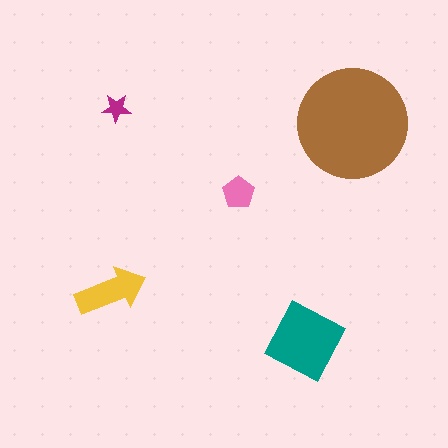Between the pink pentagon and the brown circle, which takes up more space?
The brown circle.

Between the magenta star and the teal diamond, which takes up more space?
The teal diamond.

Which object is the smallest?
The magenta star.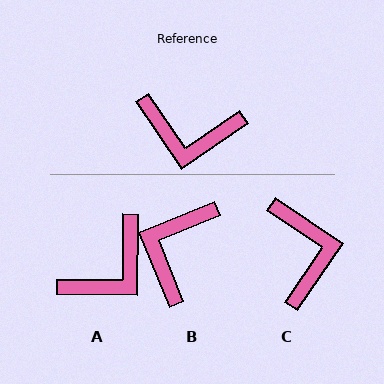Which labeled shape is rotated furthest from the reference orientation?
C, about 112 degrees away.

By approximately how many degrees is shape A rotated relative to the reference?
Approximately 55 degrees counter-clockwise.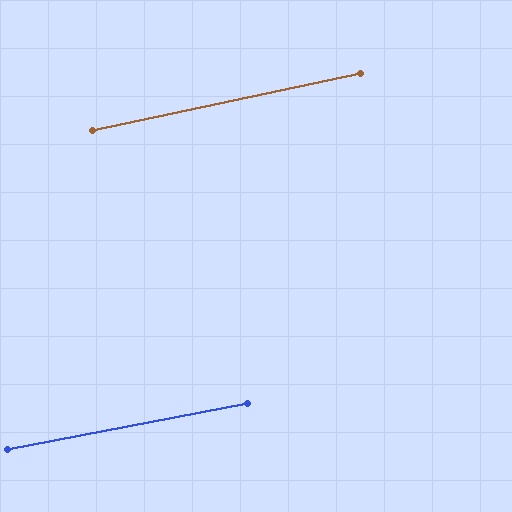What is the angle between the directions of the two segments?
Approximately 1 degree.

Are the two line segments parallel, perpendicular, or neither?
Parallel — their directions differ by only 1.2°.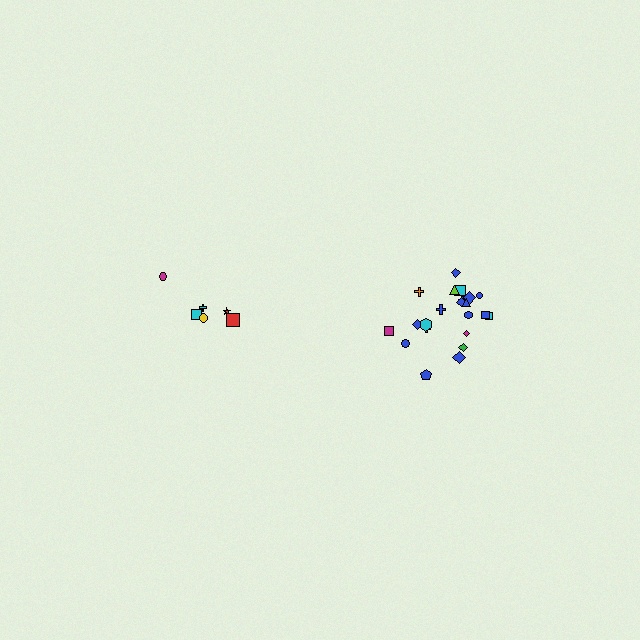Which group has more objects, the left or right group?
The right group.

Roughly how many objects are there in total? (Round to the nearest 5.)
Roughly 30 objects in total.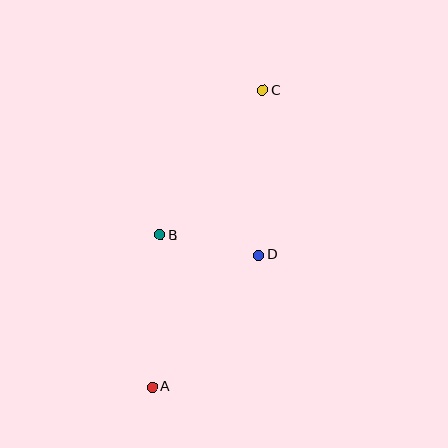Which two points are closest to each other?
Points B and D are closest to each other.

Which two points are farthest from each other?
Points A and C are farthest from each other.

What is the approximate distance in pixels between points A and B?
The distance between A and B is approximately 152 pixels.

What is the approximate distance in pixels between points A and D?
The distance between A and D is approximately 170 pixels.